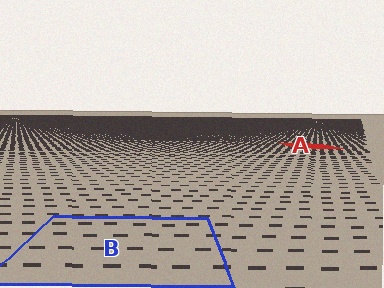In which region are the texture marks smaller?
The texture marks are smaller in region A, because it is farther away.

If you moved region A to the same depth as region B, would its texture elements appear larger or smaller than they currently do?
They would appear larger. At a closer depth, the same texture elements are projected at a bigger on-screen size.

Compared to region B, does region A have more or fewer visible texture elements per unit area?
Region A has more texture elements per unit area — they are packed more densely because it is farther away.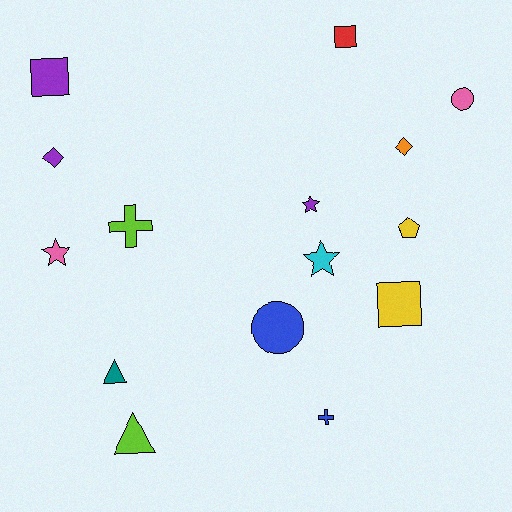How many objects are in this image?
There are 15 objects.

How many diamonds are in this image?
There are 2 diamonds.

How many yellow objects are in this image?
There are 2 yellow objects.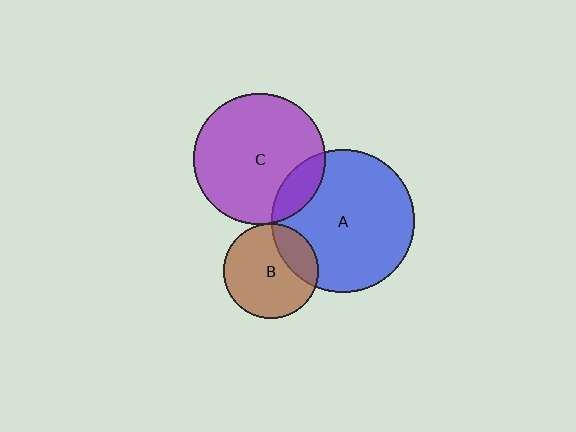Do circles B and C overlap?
Yes.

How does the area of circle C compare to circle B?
Approximately 1.9 times.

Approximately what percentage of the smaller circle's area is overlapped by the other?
Approximately 5%.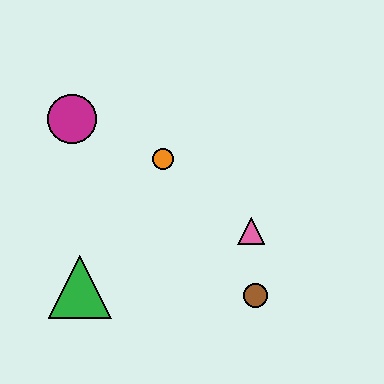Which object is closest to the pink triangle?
The brown circle is closest to the pink triangle.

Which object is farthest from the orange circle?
The brown circle is farthest from the orange circle.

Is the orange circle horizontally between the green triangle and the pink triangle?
Yes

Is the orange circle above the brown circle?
Yes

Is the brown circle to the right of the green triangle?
Yes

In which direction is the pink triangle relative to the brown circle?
The pink triangle is above the brown circle.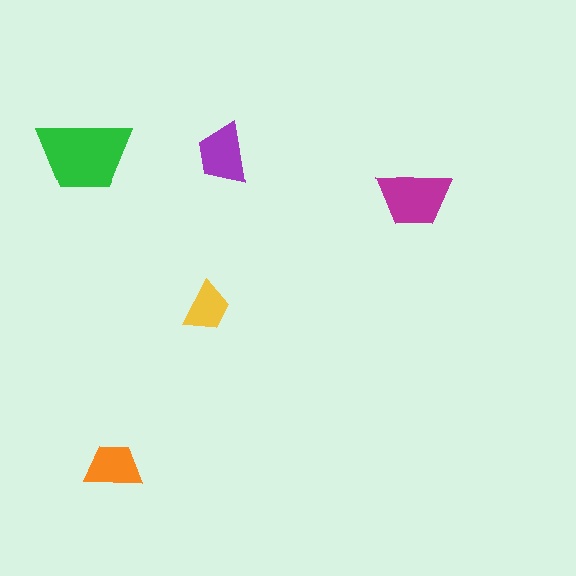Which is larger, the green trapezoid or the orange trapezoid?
The green one.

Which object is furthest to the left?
The green trapezoid is leftmost.